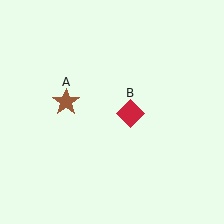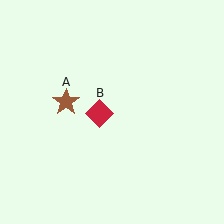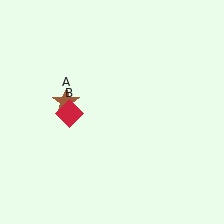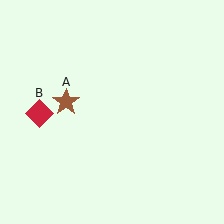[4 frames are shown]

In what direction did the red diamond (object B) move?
The red diamond (object B) moved left.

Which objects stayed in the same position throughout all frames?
Brown star (object A) remained stationary.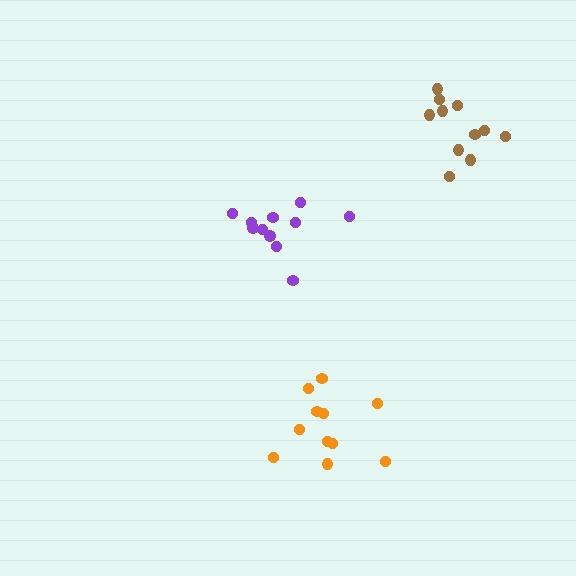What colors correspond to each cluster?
The clusters are colored: brown, orange, purple.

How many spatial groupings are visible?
There are 3 spatial groupings.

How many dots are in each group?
Group 1: 11 dots, Group 2: 11 dots, Group 3: 11 dots (33 total).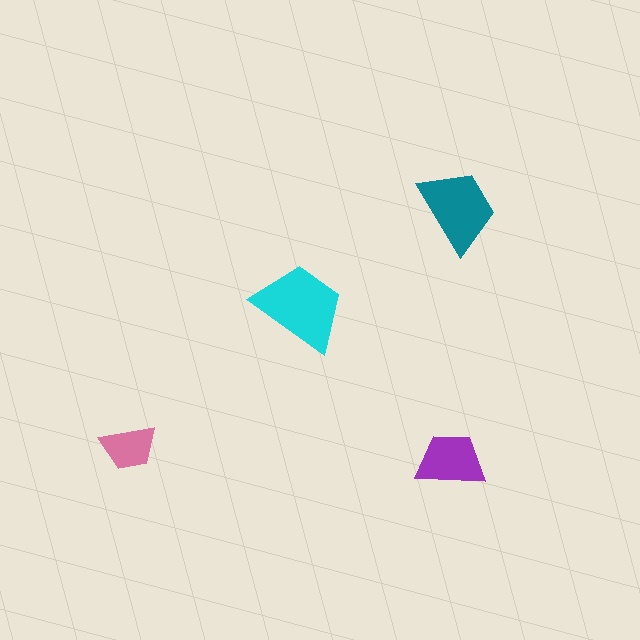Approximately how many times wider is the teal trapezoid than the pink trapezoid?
About 1.5 times wider.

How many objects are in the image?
There are 4 objects in the image.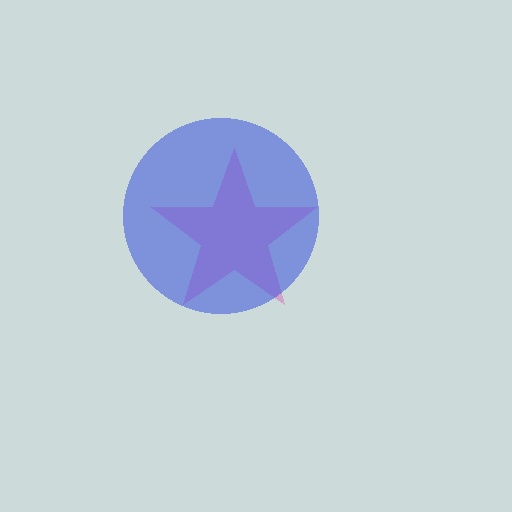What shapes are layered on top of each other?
The layered shapes are: a pink star, a blue circle.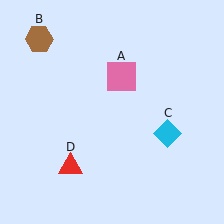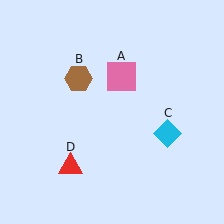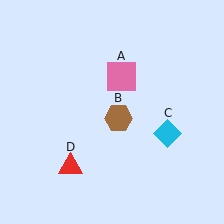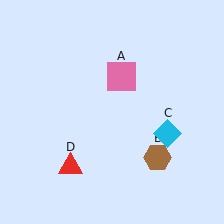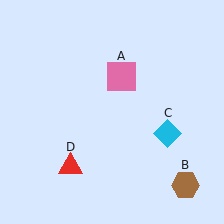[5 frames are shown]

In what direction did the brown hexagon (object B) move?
The brown hexagon (object B) moved down and to the right.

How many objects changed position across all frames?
1 object changed position: brown hexagon (object B).